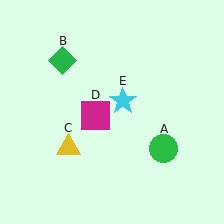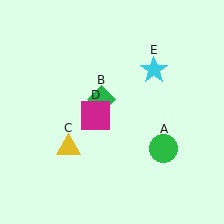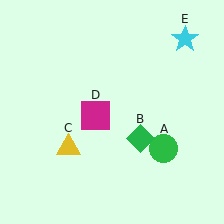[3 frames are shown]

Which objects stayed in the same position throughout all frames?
Green circle (object A) and yellow triangle (object C) and magenta square (object D) remained stationary.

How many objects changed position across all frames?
2 objects changed position: green diamond (object B), cyan star (object E).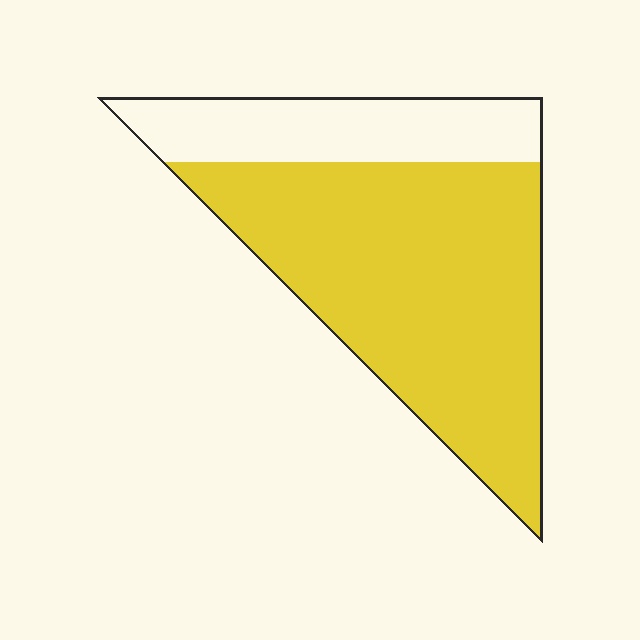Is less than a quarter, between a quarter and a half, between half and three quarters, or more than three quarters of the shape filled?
Between half and three quarters.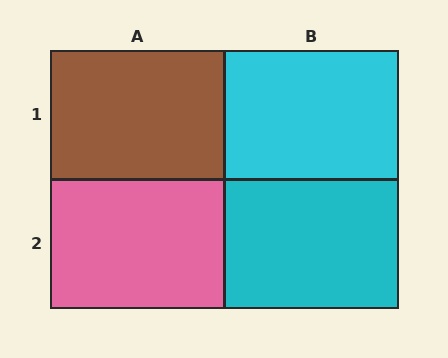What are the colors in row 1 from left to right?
Brown, cyan.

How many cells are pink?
1 cell is pink.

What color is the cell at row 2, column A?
Pink.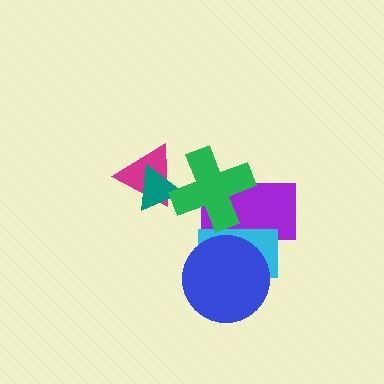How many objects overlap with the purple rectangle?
3 objects overlap with the purple rectangle.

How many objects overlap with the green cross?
4 objects overlap with the green cross.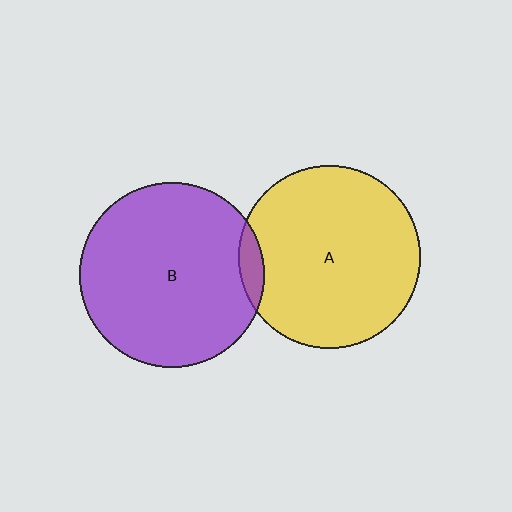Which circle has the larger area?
Circle B (purple).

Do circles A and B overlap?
Yes.